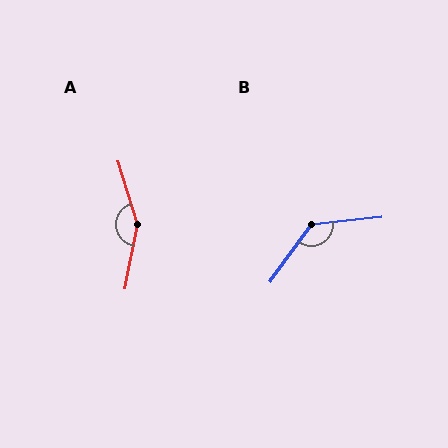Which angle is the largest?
A, at approximately 152 degrees.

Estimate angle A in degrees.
Approximately 152 degrees.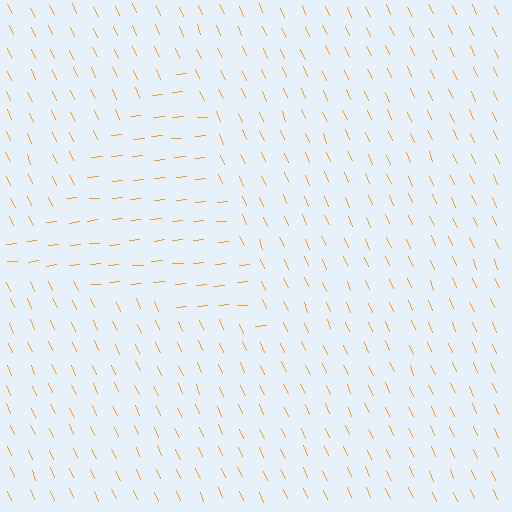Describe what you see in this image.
The image is filled with small orange line segments. A triangle region in the image has lines oriented differently from the surrounding lines, creating a visible texture boundary.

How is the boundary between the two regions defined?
The boundary is defined purely by a change in line orientation (approximately 71 degrees difference). All lines are the same color and thickness.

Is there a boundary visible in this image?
Yes, there is a texture boundary formed by a change in line orientation.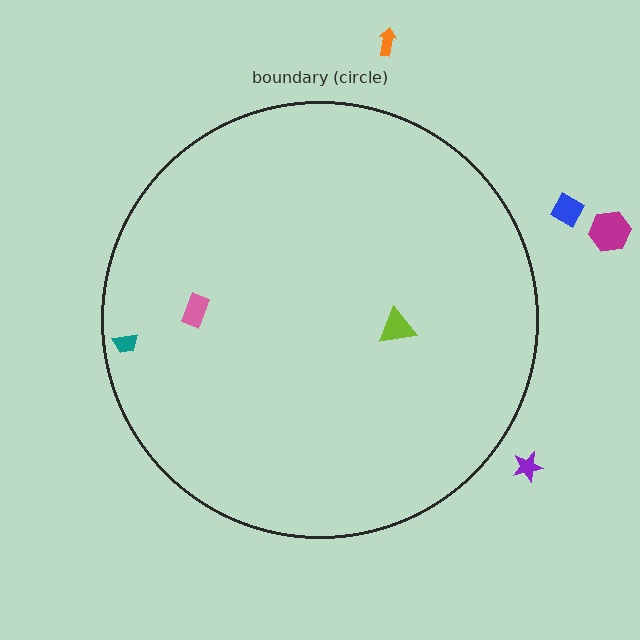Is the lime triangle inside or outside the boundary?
Inside.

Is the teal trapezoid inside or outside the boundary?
Inside.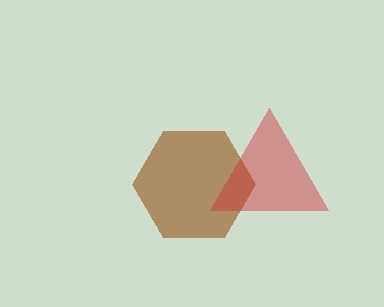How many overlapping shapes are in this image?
There are 2 overlapping shapes in the image.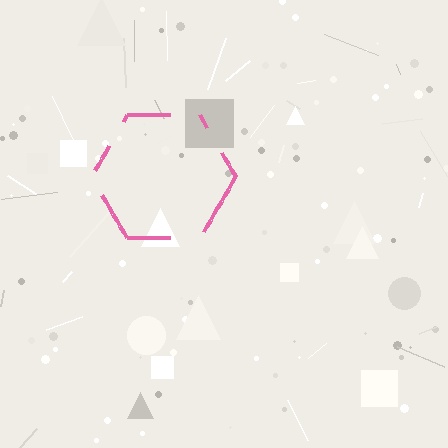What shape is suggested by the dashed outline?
The dashed outline suggests a hexagon.